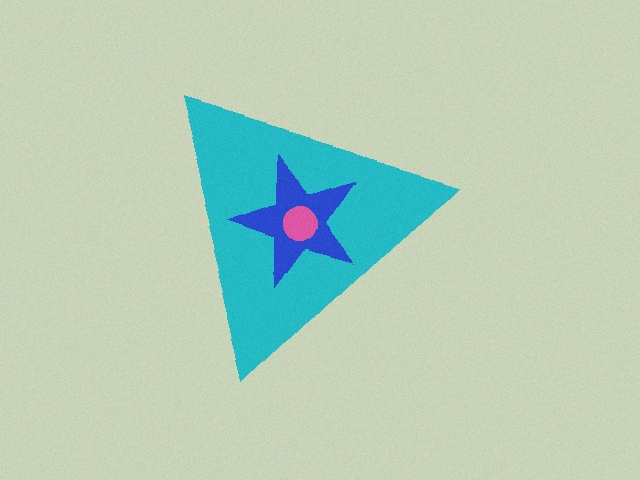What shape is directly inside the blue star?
The pink circle.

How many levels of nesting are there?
3.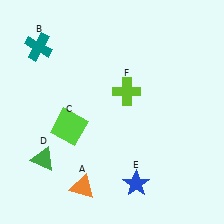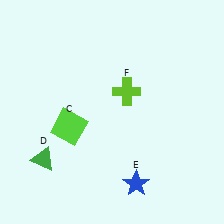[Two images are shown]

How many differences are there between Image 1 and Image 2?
There are 2 differences between the two images.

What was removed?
The orange triangle (A), the teal cross (B) were removed in Image 2.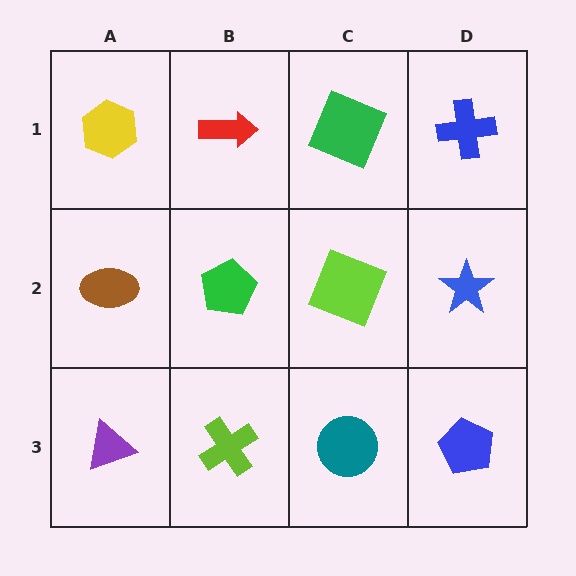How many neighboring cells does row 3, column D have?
2.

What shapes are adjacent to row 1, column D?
A blue star (row 2, column D), a green square (row 1, column C).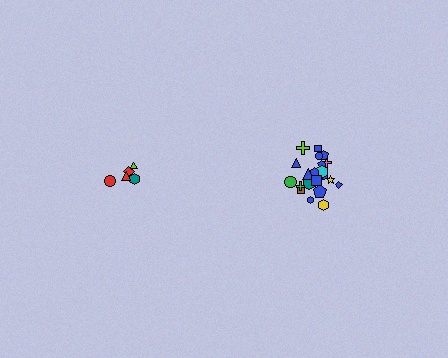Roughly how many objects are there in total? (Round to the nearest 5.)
Roughly 25 objects in total.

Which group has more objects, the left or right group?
The right group.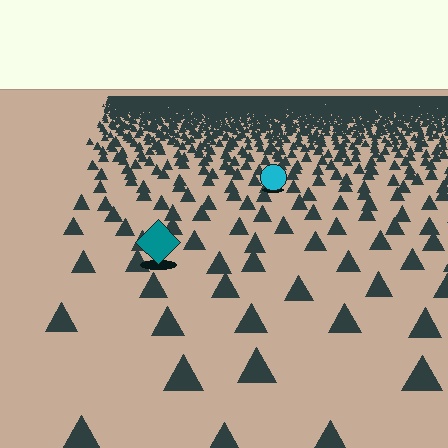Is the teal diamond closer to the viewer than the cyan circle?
Yes. The teal diamond is closer — you can tell from the texture gradient: the ground texture is coarser near it.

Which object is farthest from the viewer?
The cyan circle is farthest from the viewer. It appears smaller and the ground texture around it is denser.